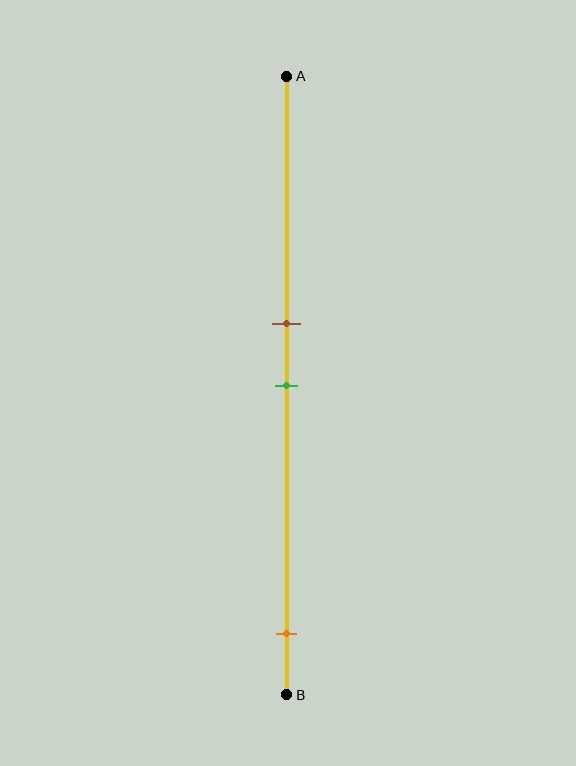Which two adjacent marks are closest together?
The brown and green marks are the closest adjacent pair.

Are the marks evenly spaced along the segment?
No, the marks are not evenly spaced.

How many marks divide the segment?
There are 3 marks dividing the segment.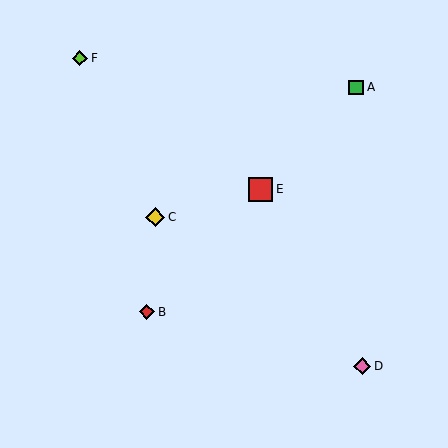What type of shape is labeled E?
Shape E is a red square.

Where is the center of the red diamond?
The center of the red diamond is at (147, 312).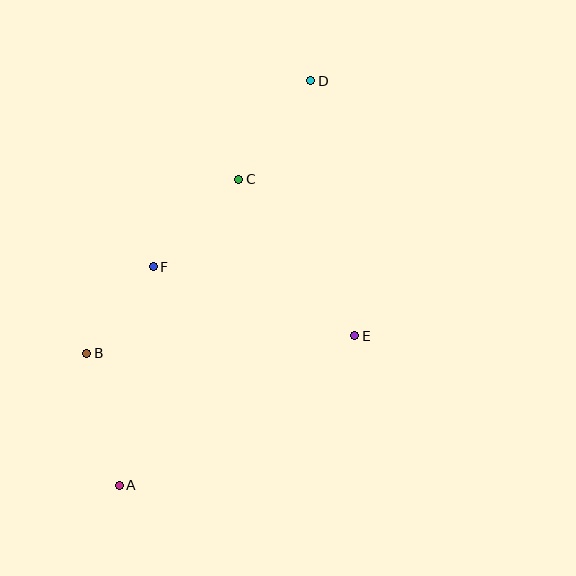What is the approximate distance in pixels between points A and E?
The distance between A and E is approximately 279 pixels.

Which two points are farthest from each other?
Points A and D are farthest from each other.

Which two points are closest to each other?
Points B and F are closest to each other.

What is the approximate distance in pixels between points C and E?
The distance between C and E is approximately 195 pixels.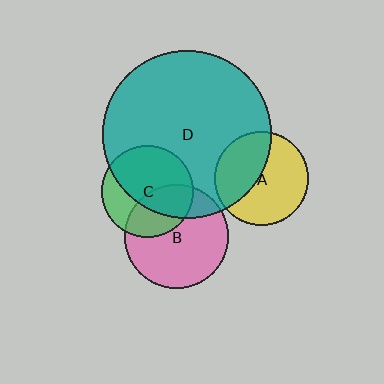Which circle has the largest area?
Circle D (teal).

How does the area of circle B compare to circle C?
Approximately 1.3 times.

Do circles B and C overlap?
Yes.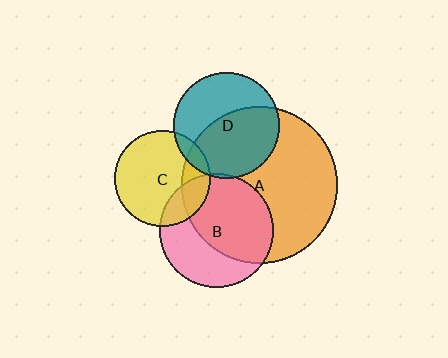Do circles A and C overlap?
Yes.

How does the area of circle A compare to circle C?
Approximately 2.7 times.